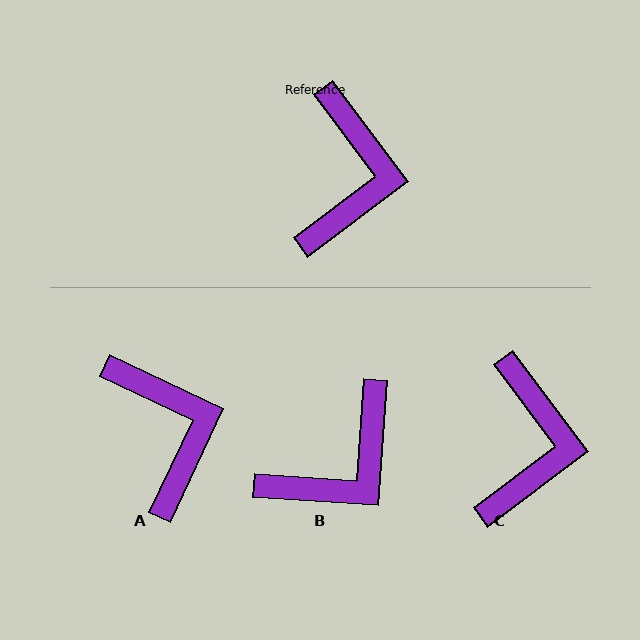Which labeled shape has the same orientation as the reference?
C.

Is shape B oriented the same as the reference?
No, it is off by about 41 degrees.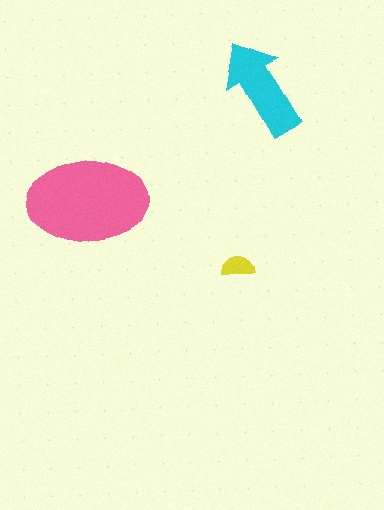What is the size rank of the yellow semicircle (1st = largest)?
3rd.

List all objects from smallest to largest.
The yellow semicircle, the cyan arrow, the pink ellipse.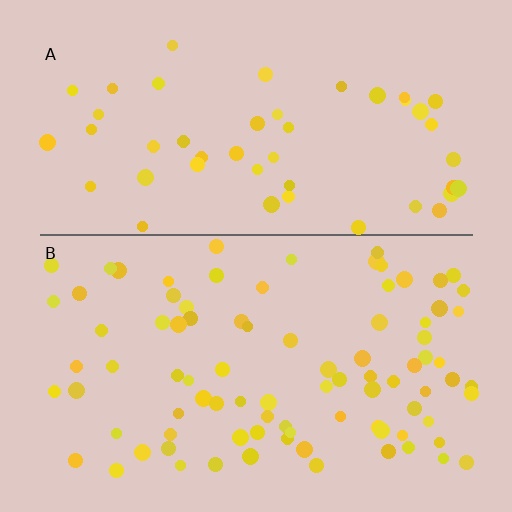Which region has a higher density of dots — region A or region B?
B (the bottom).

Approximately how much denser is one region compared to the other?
Approximately 1.8× — region B over region A.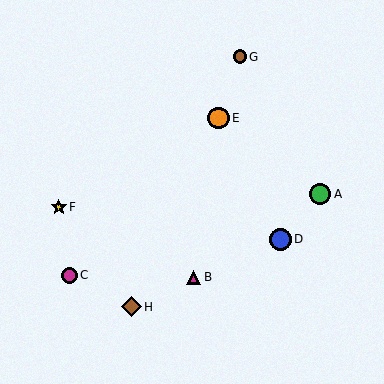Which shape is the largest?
The blue circle (labeled D) is the largest.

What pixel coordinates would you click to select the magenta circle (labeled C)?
Click at (69, 275) to select the magenta circle C.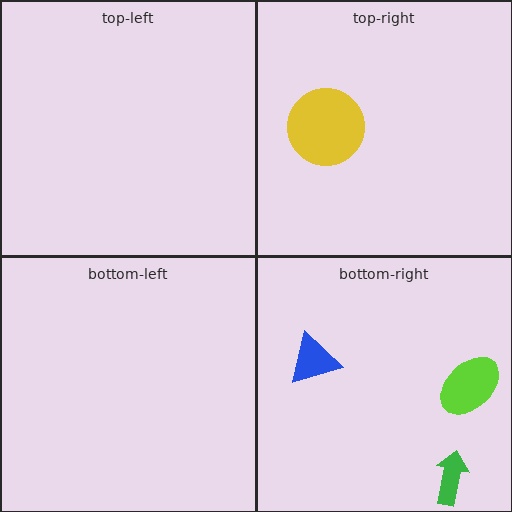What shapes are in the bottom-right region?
The green arrow, the blue triangle, the lime ellipse.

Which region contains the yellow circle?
The top-right region.